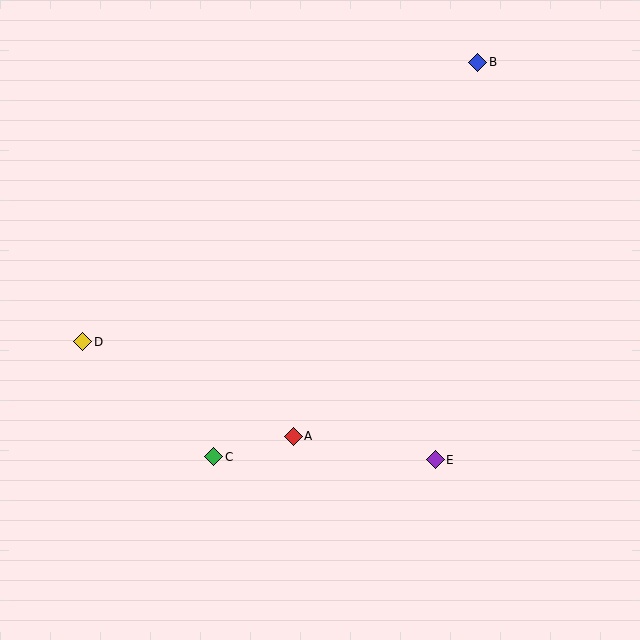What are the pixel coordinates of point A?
Point A is at (293, 436).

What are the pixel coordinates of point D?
Point D is at (83, 342).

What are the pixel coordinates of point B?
Point B is at (478, 62).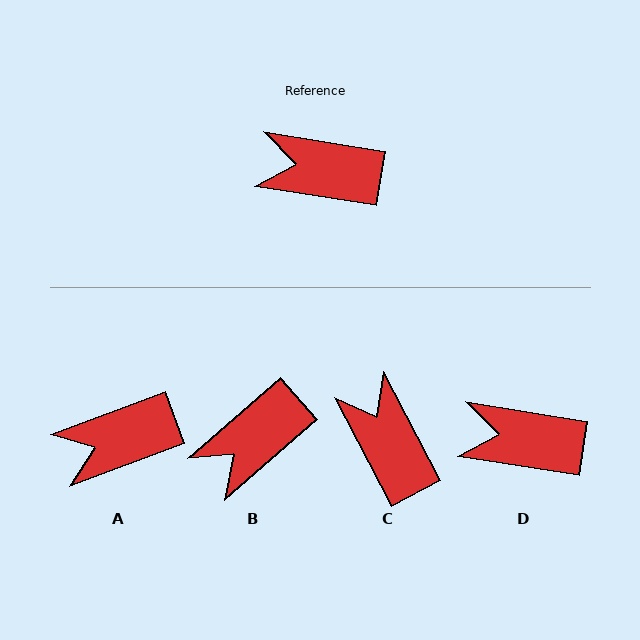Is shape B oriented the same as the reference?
No, it is off by about 50 degrees.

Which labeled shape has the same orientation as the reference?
D.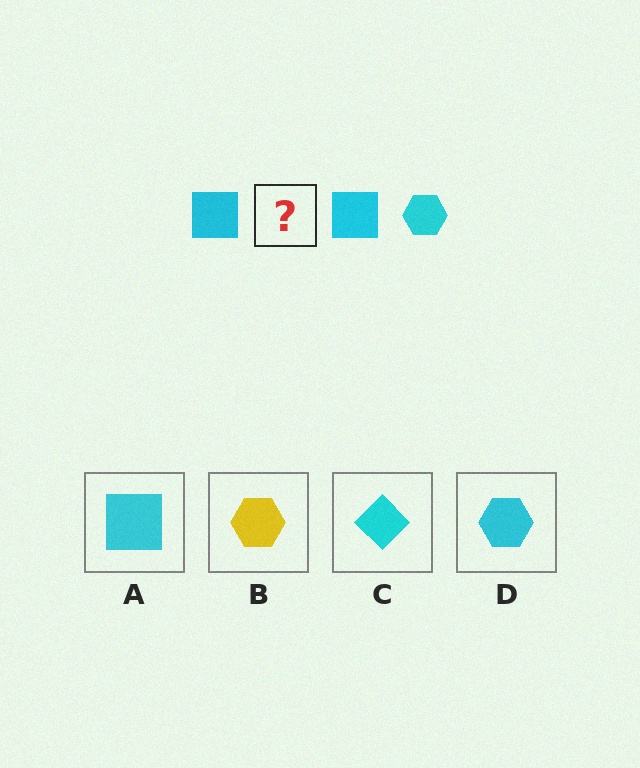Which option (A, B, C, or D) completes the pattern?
D.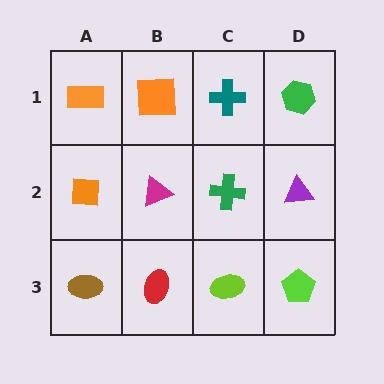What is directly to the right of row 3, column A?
A red ellipse.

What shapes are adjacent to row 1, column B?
A magenta triangle (row 2, column B), an orange rectangle (row 1, column A), a teal cross (row 1, column C).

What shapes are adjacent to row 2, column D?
A green hexagon (row 1, column D), a lime pentagon (row 3, column D), a green cross (row 2, column C).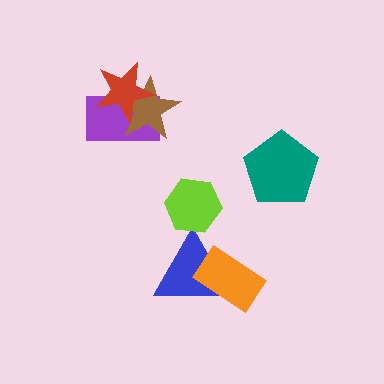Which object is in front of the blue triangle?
The orange rectangle is in front of the blue triangle.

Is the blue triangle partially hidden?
Yes, it is partially covered by another shape.